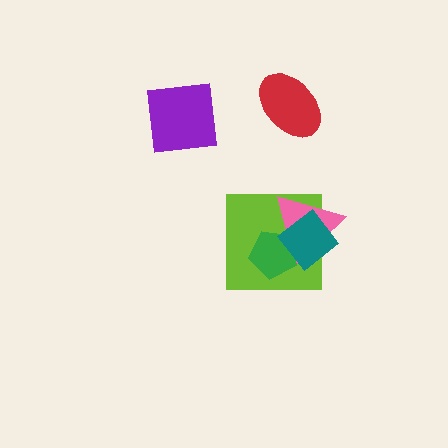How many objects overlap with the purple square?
0 objects overlap with the purple square.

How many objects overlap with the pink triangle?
3 objects overlap with the pink triangle.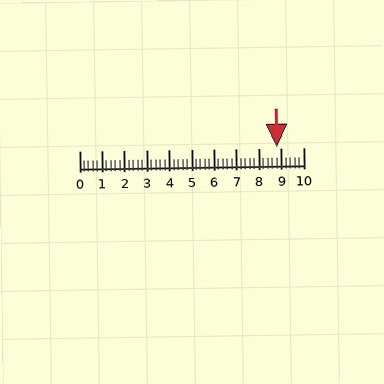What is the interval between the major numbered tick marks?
The major tick marks are spaced 1 units apart.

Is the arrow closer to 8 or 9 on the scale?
The arrow is closer to 9.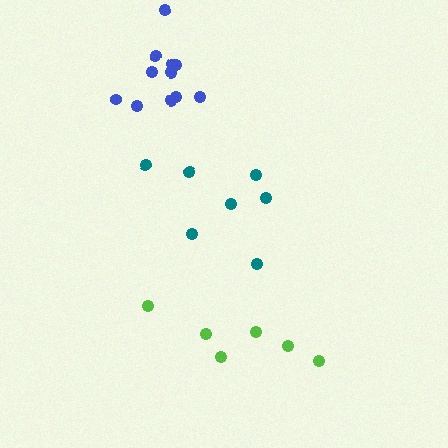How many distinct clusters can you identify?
There are 3 distinct clusters.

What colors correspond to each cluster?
The clusters are colored: lime, teal, blue.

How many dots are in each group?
Group 1: 6 dots, Group 2: 7 dots, Group 3: 11 dots (24 total).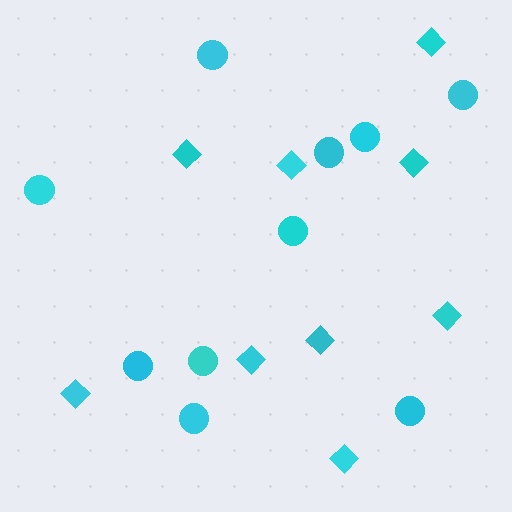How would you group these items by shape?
There are 2 groups: one group of circles (10) and one group of diamonds (9).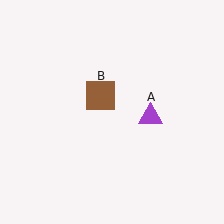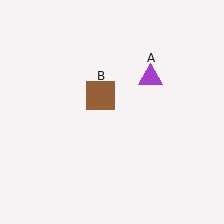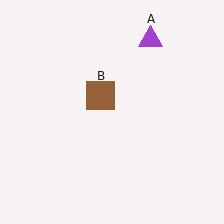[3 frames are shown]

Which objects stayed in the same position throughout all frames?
Brown square (object B) remained stationary.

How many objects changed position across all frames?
1 object changed position: purple triangle (object A).